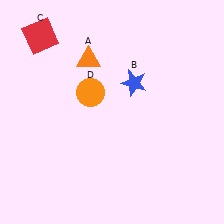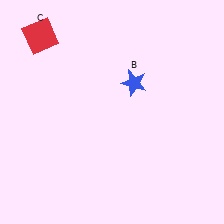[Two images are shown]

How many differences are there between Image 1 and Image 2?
There are 2 differences between the two images.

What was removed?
The orange circle (D), the orange triangle (A) were removed in Image 2.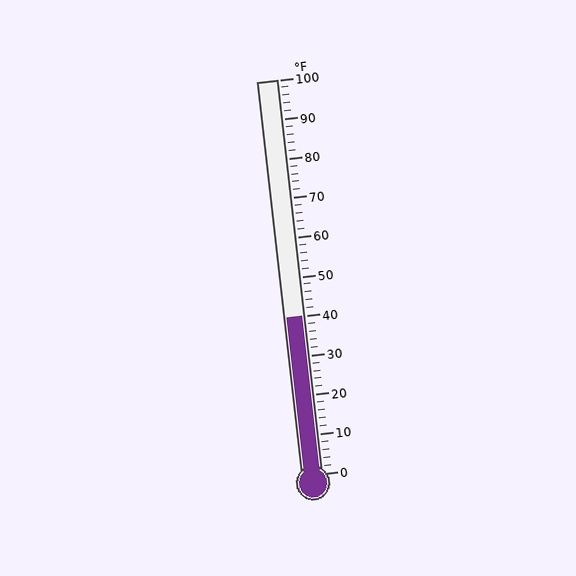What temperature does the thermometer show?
The thermometer shows approximately 40°F.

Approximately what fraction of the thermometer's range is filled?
The thermometer is filled to approximately 40% of its range.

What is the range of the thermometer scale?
The thermometer scale ranges from 0°F to 100°F.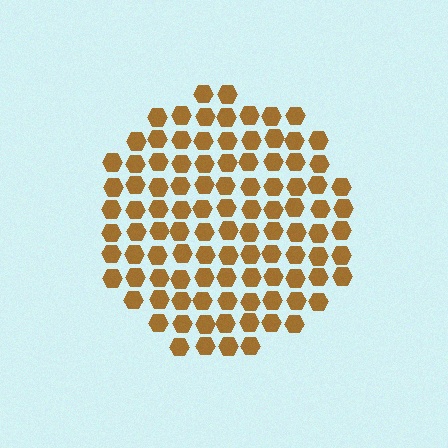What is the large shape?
The large shape is a circle.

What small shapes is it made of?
It is made of small hexagons.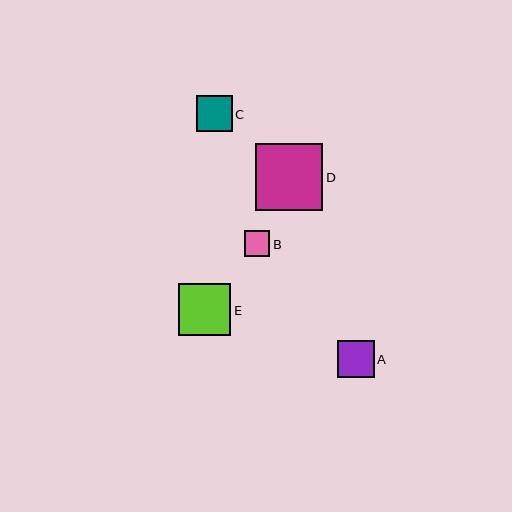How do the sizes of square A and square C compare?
Square A and square C are approximately the same size.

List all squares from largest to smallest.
From largest to smallest: D, E, A, C, B.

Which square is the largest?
Square D is the largest with a size of approximately 67 pixels.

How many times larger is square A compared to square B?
Square A is approximately 1.4 times the size of square B.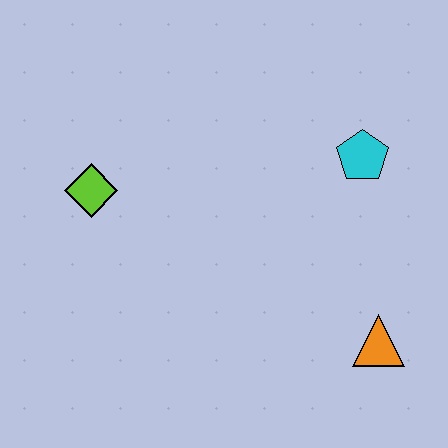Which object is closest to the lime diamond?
The cyan pentagon is closest to the lime diamond.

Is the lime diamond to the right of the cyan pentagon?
No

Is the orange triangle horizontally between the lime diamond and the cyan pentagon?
No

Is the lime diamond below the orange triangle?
No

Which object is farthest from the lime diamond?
The orange triangle is farthest from the lime diamond.